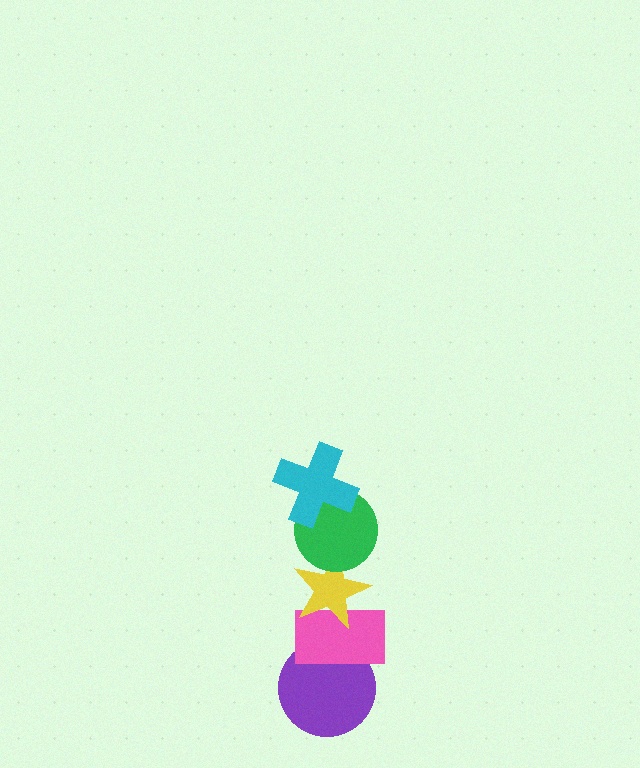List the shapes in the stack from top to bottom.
From top to bottom: the cyan cross, the green circle, the yellow star, the pink rectangle, the purple circle.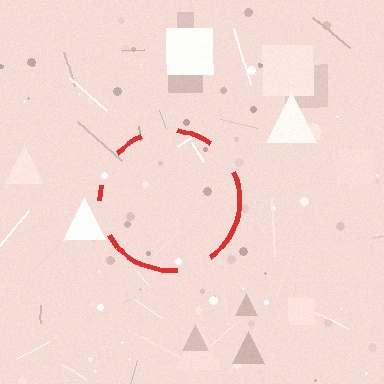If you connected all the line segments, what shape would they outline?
They would outline a circle.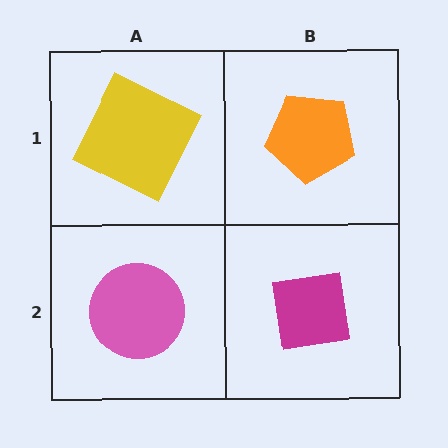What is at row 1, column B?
An orange pentagon.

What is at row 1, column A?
A yellow square.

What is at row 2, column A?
A pink circle.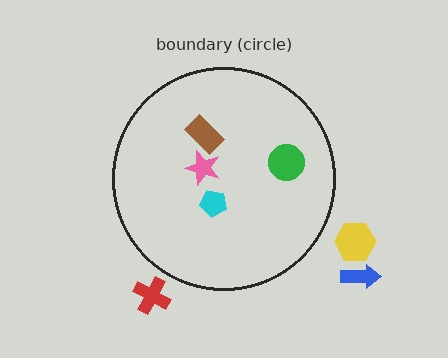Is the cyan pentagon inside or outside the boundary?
Inside.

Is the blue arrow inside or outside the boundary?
Outside.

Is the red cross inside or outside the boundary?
Outside.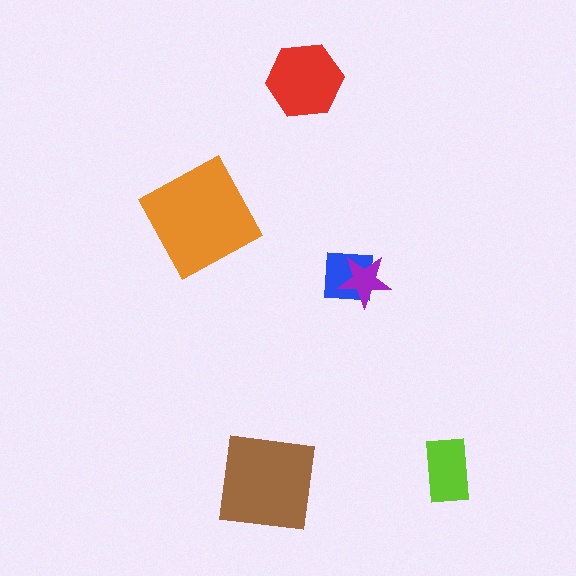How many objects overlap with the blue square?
1 object overlaps with the blue square.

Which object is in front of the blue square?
The purple star is in front of the blue square.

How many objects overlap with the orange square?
0 objects overlap with the orange square.